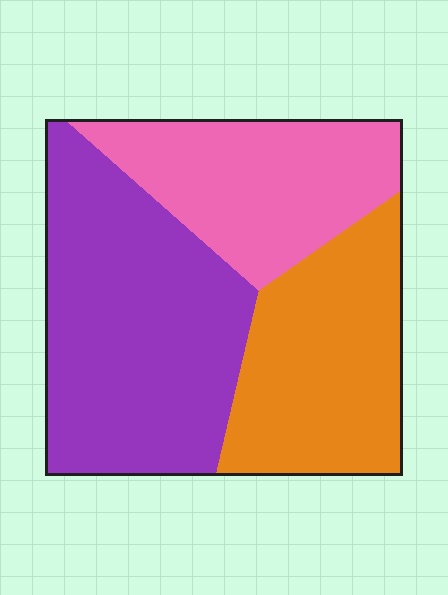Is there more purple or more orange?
Purple.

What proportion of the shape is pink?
Pink takes up about one quarter (1/4) of the shape.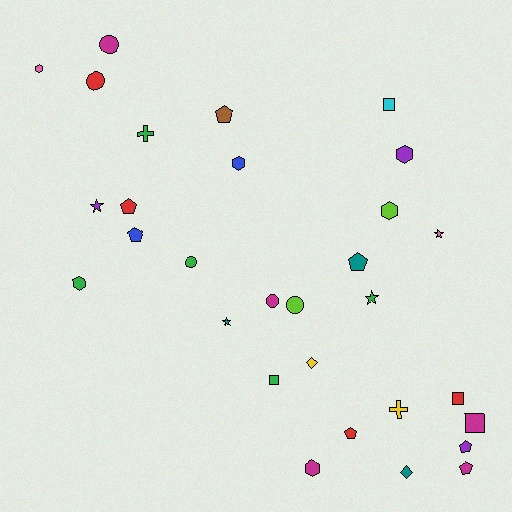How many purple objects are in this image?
There are 3 purple objects.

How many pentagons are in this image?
There are 7 pentagons.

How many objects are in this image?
There are 30 objects.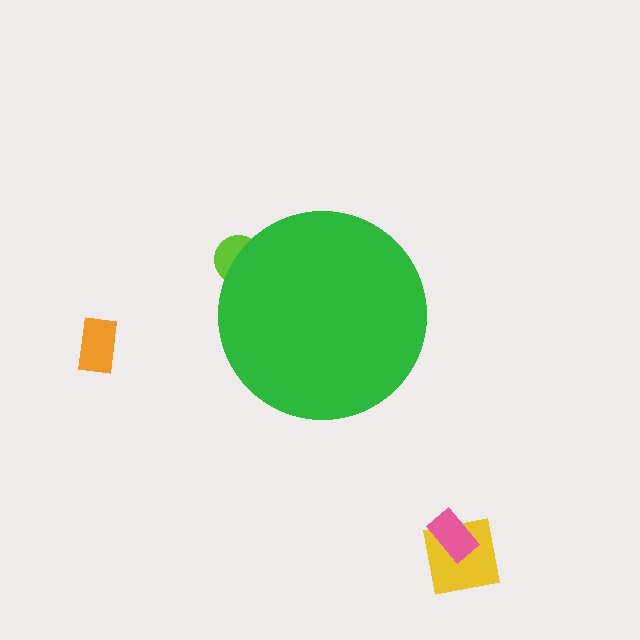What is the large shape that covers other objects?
A green circle.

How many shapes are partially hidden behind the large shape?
1 shape is partially hidden.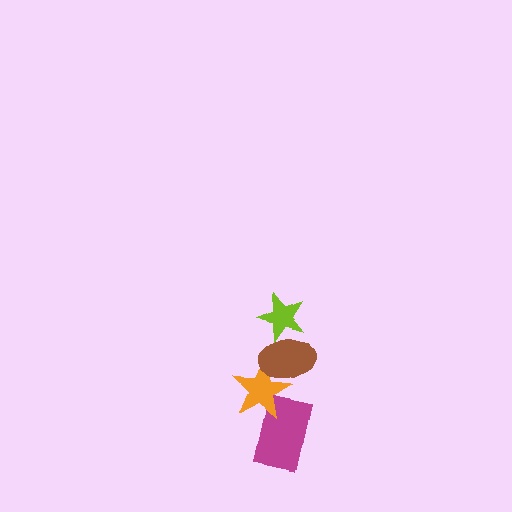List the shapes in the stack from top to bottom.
From top to bottom: the lime star, the brown ellipse, the orange star, the magenta rectangle.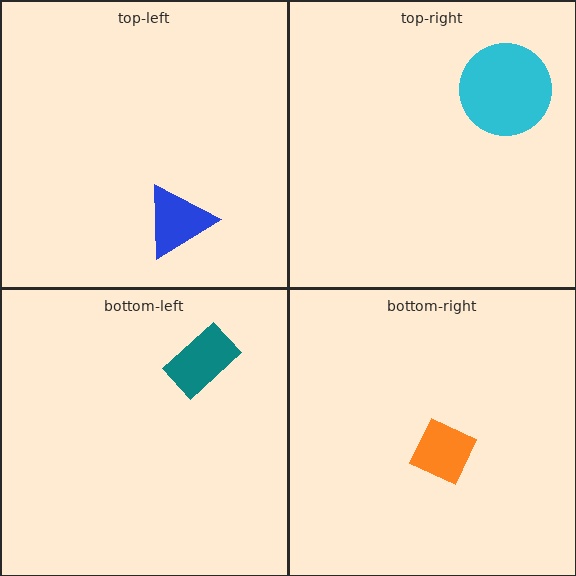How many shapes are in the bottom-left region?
1.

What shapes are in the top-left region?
The blue triangle.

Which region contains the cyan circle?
The top-right region.